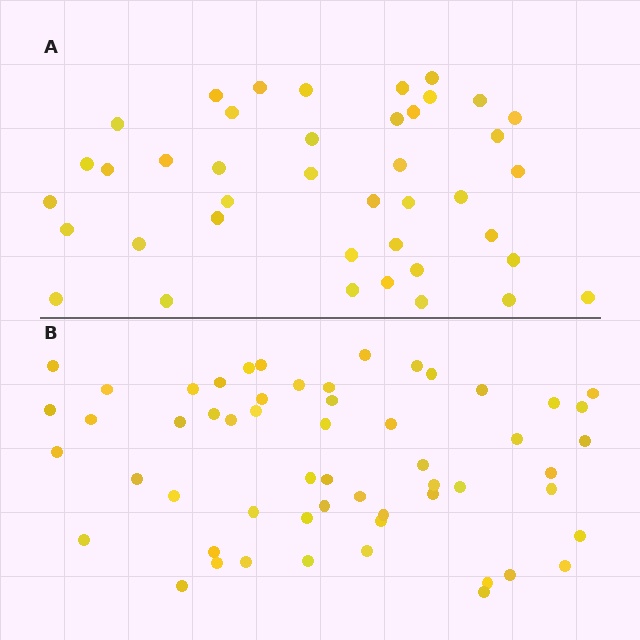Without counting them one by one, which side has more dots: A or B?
Region B (the bottom region) has more dots.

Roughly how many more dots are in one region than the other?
Region B has approximately 15 more dots than region A.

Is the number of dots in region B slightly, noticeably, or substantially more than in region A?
Region B has noticeably more, but not dramatically so. The ratio is roughly 1.4 to 1.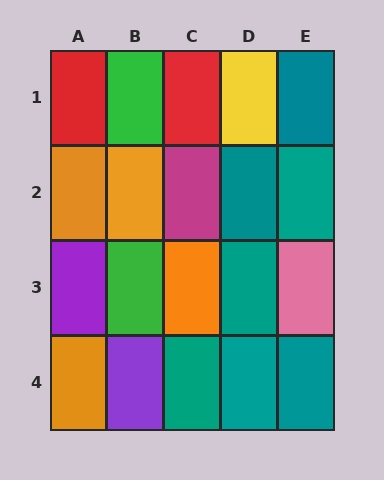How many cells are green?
2 cells are green.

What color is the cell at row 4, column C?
Teal.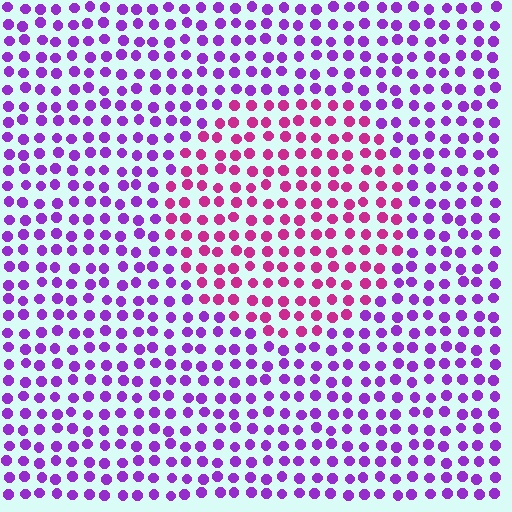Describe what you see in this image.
The image is filled with small purple elements in a uniform arrangement. A circle-shaped region is visible where the elements are tinted to a slightly different hue, forming a subtle color boundary.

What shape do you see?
I see a circle.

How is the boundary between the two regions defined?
The boundary is defined purely by a slight shift in hue (about 42 degrees). Spacing, size, and orientation are identical on both sides.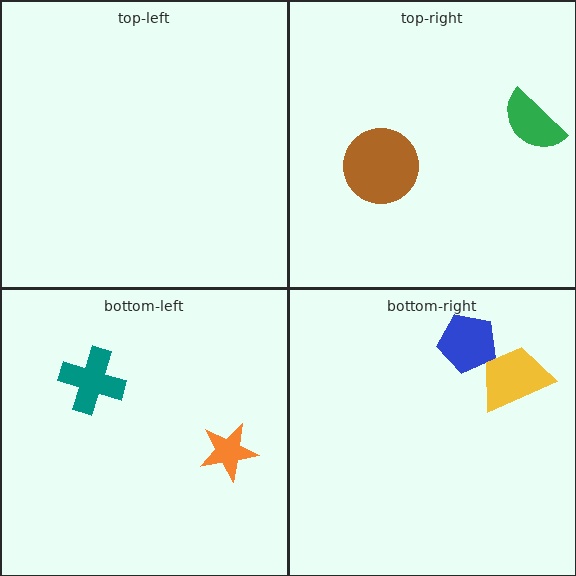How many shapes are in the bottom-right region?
2.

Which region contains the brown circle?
The top-right region.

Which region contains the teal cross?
The bottom-left region.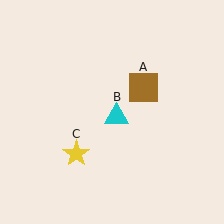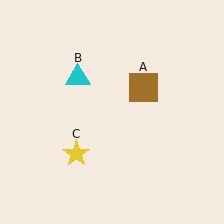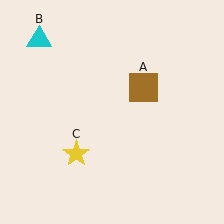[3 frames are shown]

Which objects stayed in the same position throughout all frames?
Brown square (object A) and yellow star (object C) remained stationary.